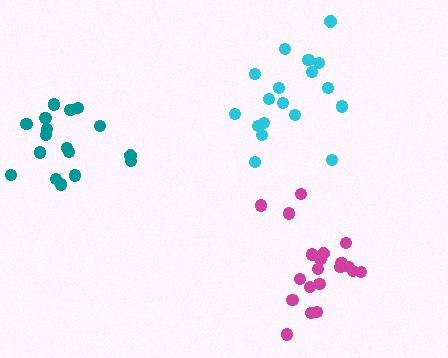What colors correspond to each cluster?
The clusters are colored: teal, magenta, cyan.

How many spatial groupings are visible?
There are 3 spatial groupings.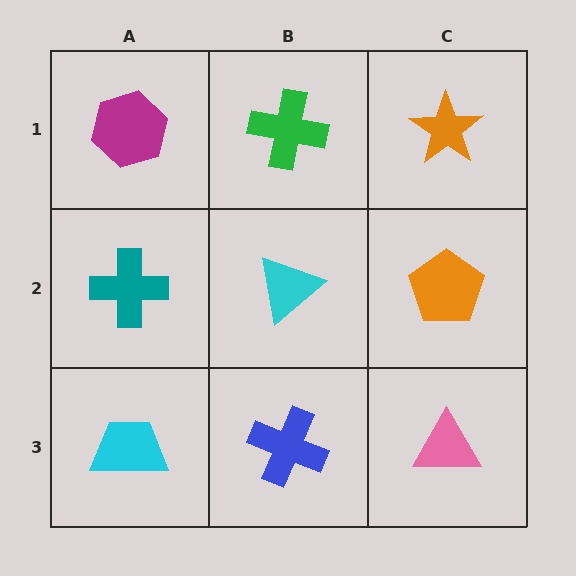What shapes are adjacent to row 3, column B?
A cyan triangle (row 2, column B), a cyan trapezoid (row 3, column A), a pink triangle (row 3, column C).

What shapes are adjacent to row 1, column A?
A teal cross (row 2, column A), a green cross (row 1, column B).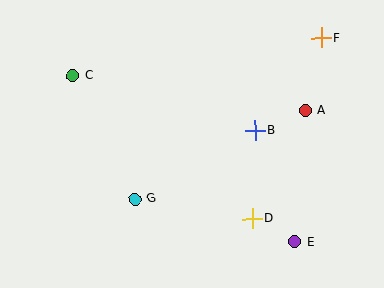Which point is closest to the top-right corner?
Point F is closest to the top-right corner.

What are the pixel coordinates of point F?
Point F is at (321, 38).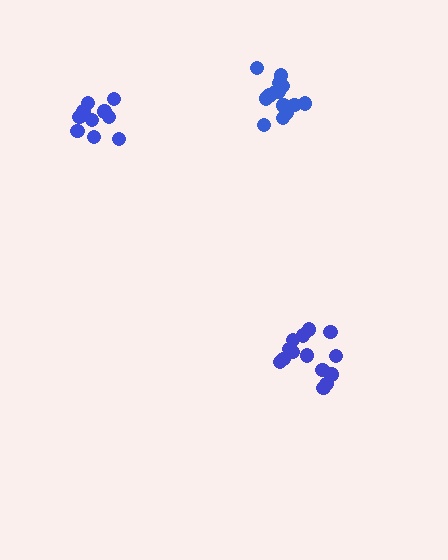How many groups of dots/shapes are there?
There are 3 groups.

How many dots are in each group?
Group 1: 14 dots, Group 2: 14 dots, Group 3: 10 dots (38 total).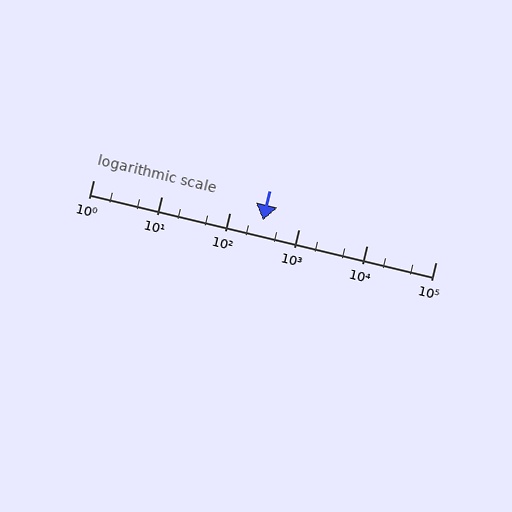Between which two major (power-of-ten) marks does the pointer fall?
The pointer is between 100 and 1000.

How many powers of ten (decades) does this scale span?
The scale spans 5 decades, from 1 to 100000.